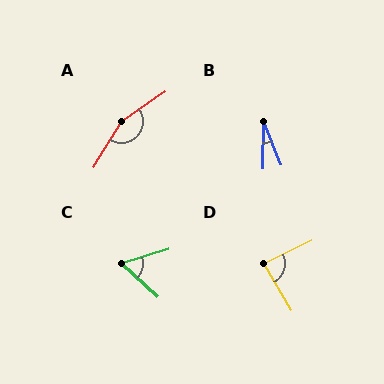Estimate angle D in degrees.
Approximately 85 degrees.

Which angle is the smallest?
B, at approximately 23 degrees.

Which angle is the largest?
A, at approximately 156 degrees.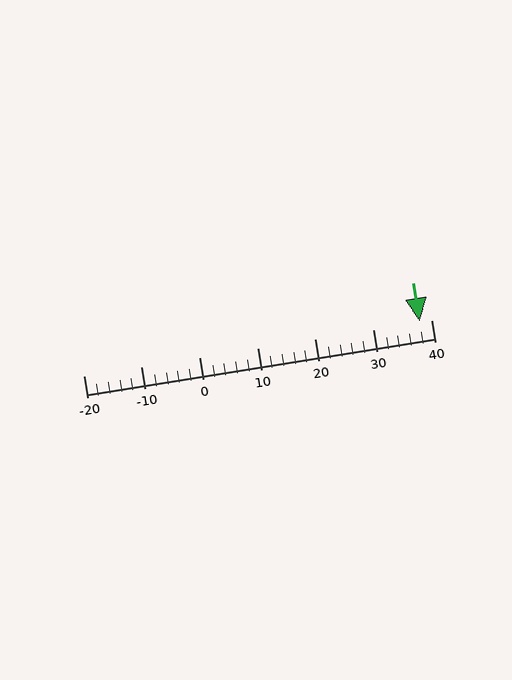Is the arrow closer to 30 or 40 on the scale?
The arrow is closer to 40.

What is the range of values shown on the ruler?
The ruler shows values from -20 to 40.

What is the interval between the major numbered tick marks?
The major tick marks are spaced 10 units apart.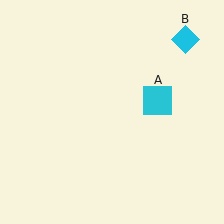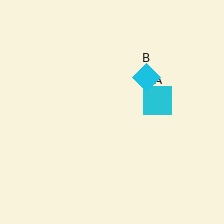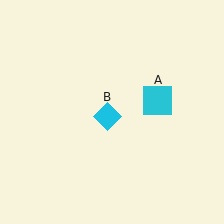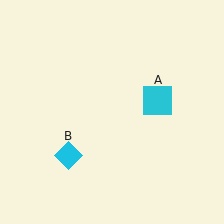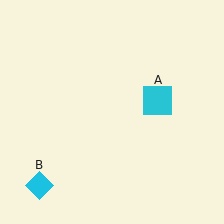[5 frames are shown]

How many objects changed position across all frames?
1 object changed position: cyan diamond (object B).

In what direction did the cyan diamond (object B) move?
The cyan diamond (object B) moved down and to the left.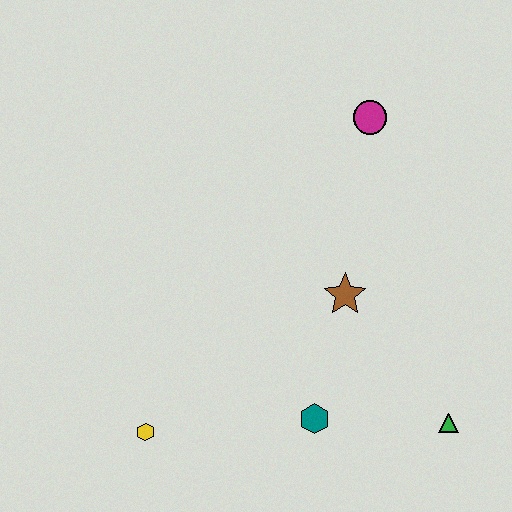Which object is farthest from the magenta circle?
The yellow hexagon is farthest from the magenta circle.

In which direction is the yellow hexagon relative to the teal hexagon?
The yellow hexagon is to the left of the teal hexagon.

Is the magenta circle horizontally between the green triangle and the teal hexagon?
Yes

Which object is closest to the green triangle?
The teal hexagon is closest to the green triangle.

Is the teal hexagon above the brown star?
No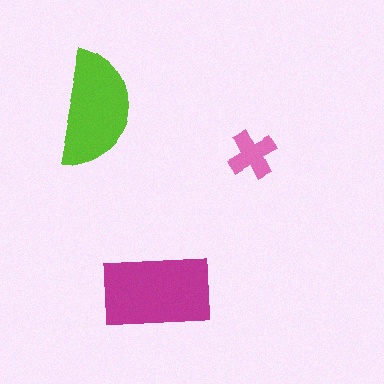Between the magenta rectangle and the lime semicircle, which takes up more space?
The magenta rectangle.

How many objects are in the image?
There are 3 objects in the image.